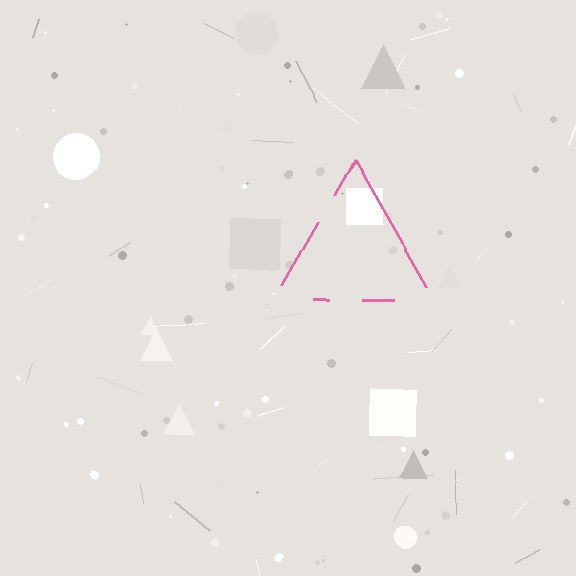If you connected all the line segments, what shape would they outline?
They would outline a triangle.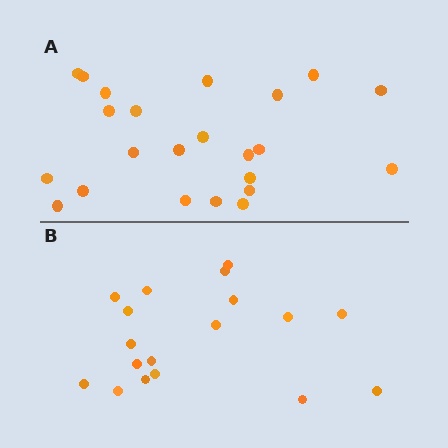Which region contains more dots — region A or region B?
Region A (the top region) has more dots.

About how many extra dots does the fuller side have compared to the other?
Region A has about 5 more dots than region B.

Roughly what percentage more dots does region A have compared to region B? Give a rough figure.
About 30% more.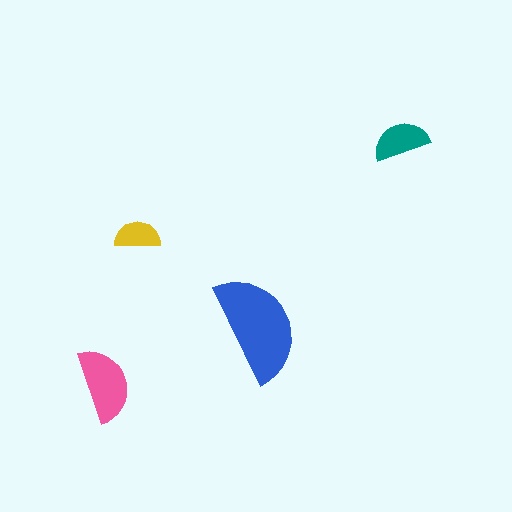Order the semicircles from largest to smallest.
the blue one, the pink one, the teal one, the yellow one.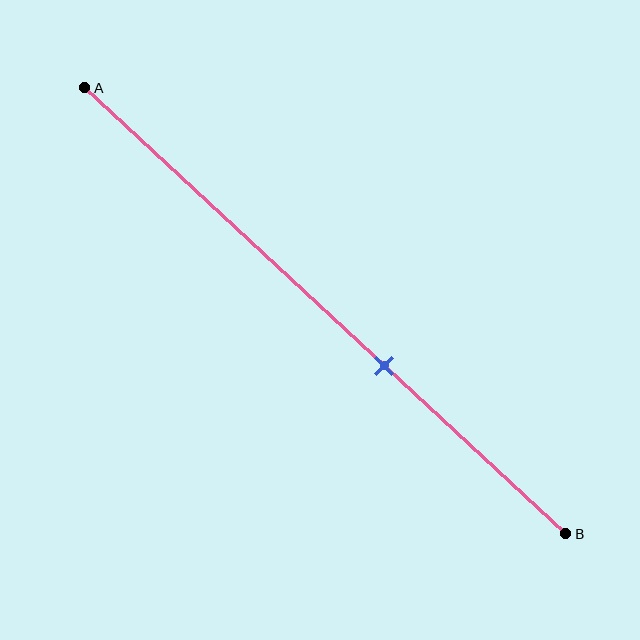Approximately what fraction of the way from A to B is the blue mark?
The blue mark is approximately 60% of the way from A to B.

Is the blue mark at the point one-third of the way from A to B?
No, the mark is at about 60% from A, not at the 33% one-third point.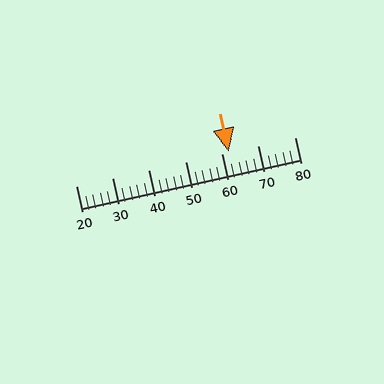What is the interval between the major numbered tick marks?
The major tick marks are spaced 10 units apart.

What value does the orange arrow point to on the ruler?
The orange arrow points to approximately 62.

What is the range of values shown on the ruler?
The ruler shows values from 20 to 80.